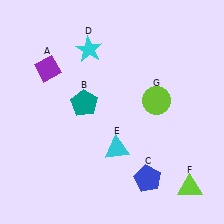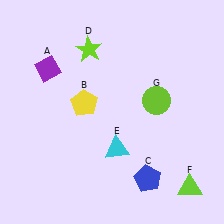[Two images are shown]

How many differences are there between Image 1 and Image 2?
There are 2 differences between the two images.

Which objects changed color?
B changed from teal to yellow. D changed from cyan to lime.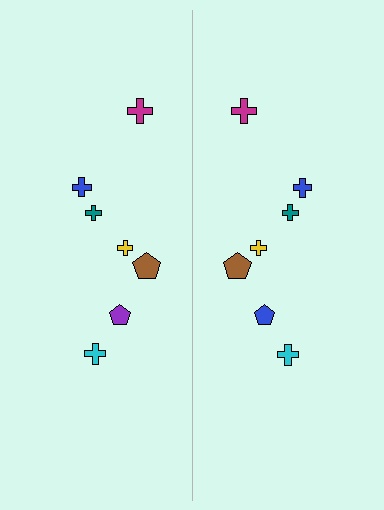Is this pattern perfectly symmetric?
No, the pattern is not perfectly symmetric. The blue pentagon on the right side breaks the symmetry — its mirror counterpart is purple.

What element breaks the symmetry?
The blue pentagon on the right side breaks the symmetry — its mirror counterpart is purple.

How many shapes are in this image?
There are 14 shapes in this image.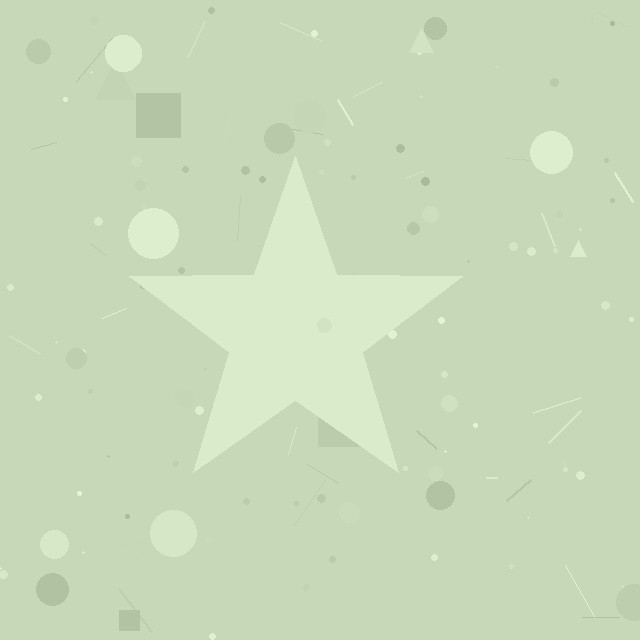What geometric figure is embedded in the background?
A star is embedded in the background.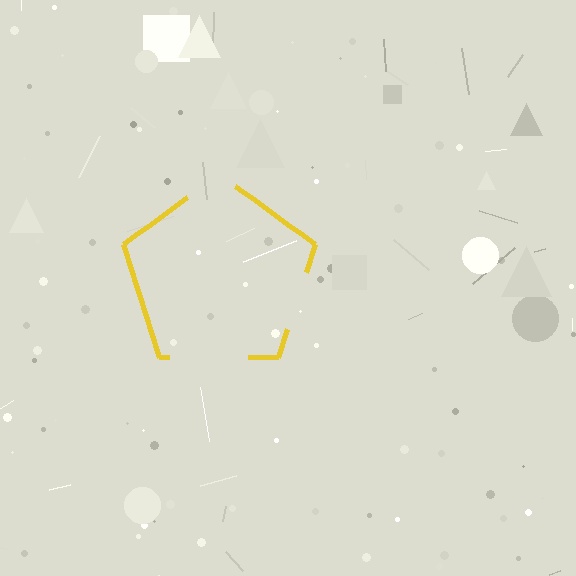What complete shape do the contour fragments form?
The contour fragments form a pentagon.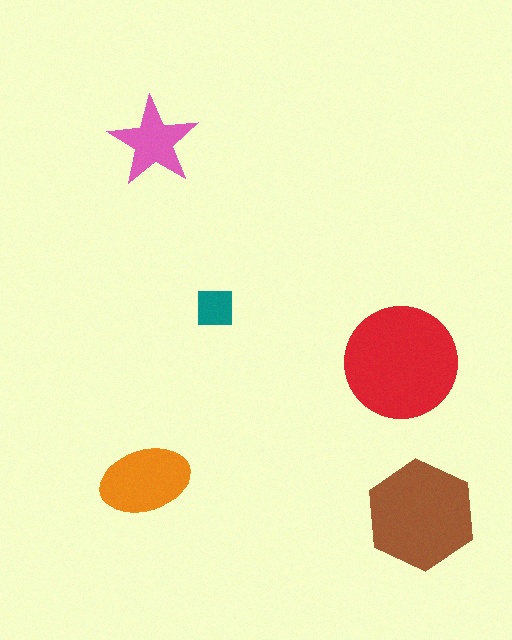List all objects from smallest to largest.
The teal square, the pink star, the orange ellipse, the brown hexagon, the red circle.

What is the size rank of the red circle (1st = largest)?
1st.